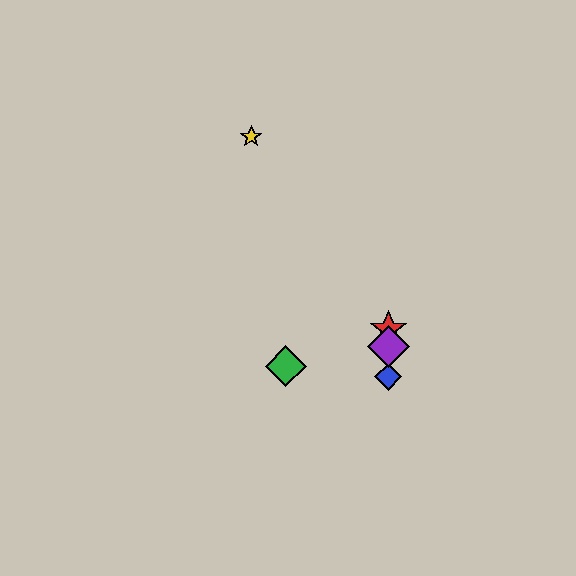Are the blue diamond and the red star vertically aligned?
Yes, both are at x≈388.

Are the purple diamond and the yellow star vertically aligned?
No, the purple diamond is at x≈388 and the yellow star is at x≈251.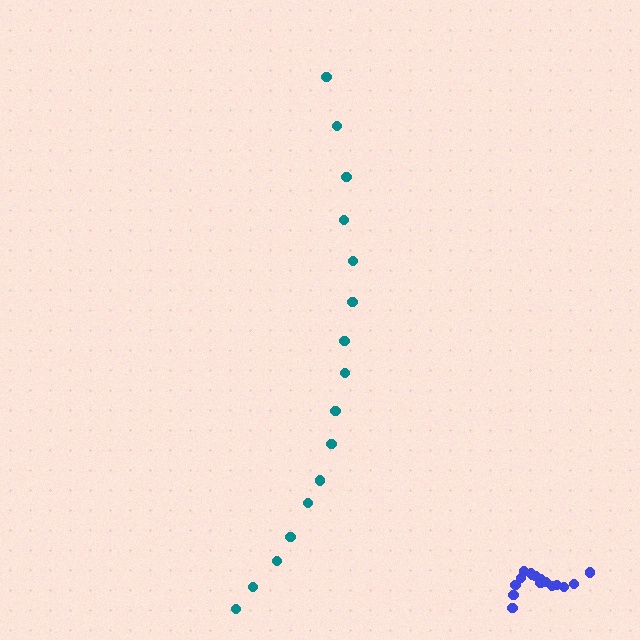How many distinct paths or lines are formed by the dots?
There are 2 distinct paths.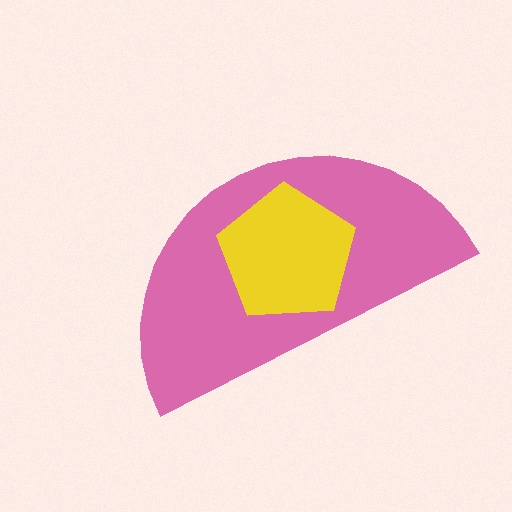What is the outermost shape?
The pink semicircle.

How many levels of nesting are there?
2.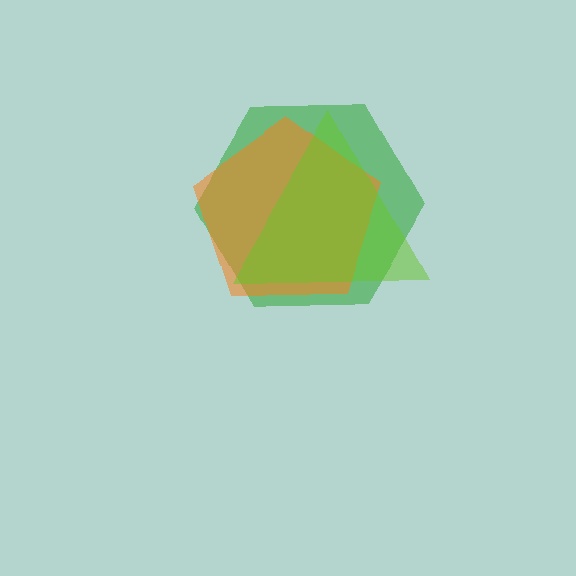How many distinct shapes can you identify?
There are 3 distinct shapes: a green hexagon, an orange pentagon, a lime triangle.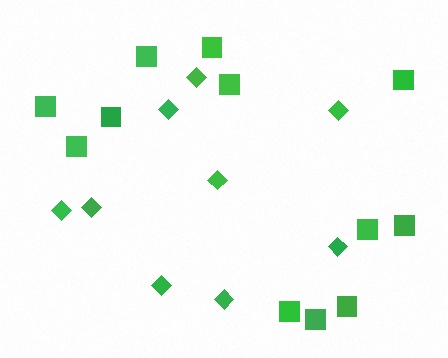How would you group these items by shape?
There are 2 groups: one group of squares (12) and one group of diamonds (9).